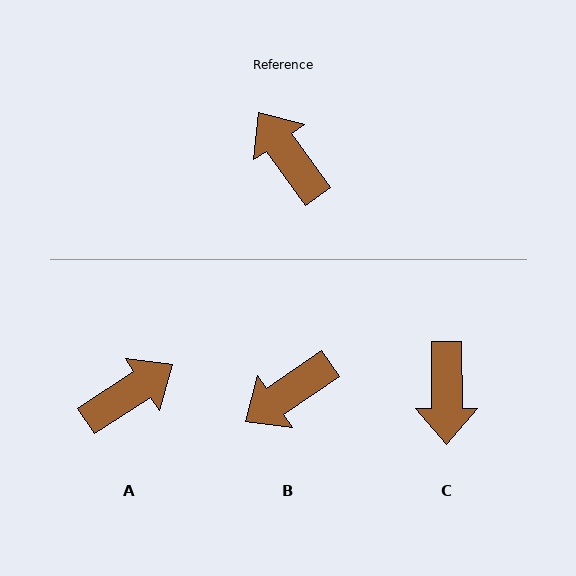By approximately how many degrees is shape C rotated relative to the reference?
Approximately 145 degrees counter-clockwise.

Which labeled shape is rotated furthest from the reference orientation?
C, about 145 degrees away.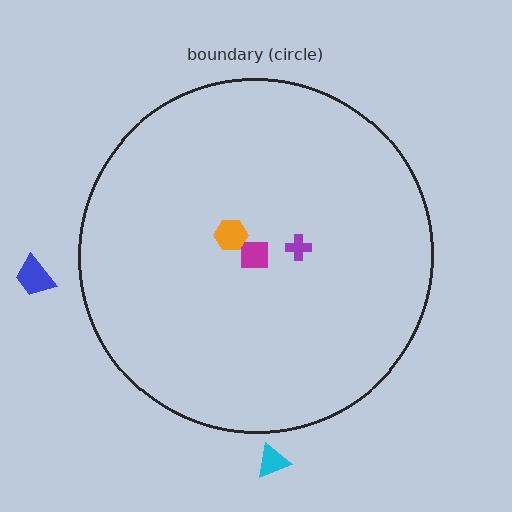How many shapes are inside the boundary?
3 inside, 2 outside.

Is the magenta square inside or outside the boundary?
Inside.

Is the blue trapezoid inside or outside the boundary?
Outside.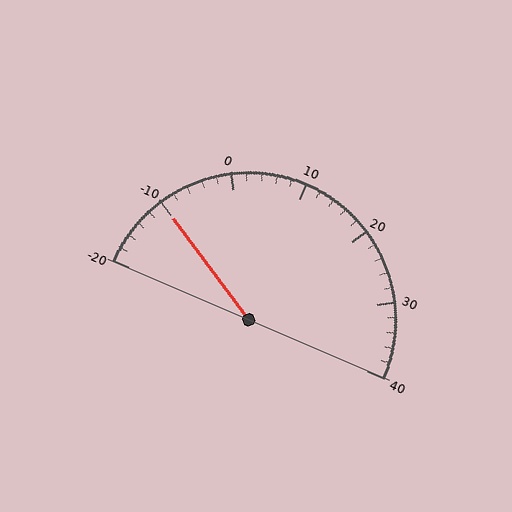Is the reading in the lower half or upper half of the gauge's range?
The reading is in the lower half of the range (-20 to 40).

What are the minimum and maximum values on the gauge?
The gauge ranges from -20 to 40.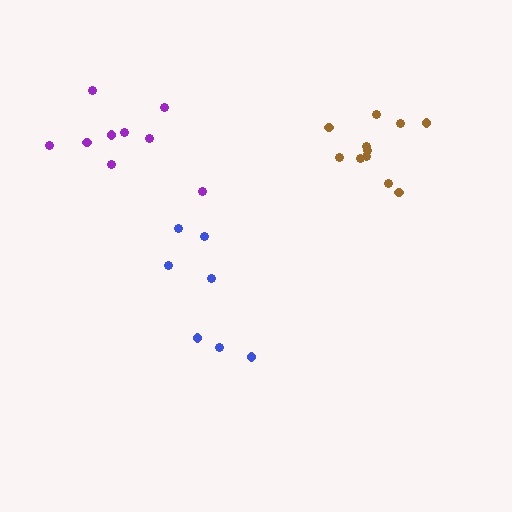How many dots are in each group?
Group 1: 9 dots, Group 2: 7 dots, Group 3: 11 dots (27 total).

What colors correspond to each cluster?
The clusters are colored: purple, blue, brown.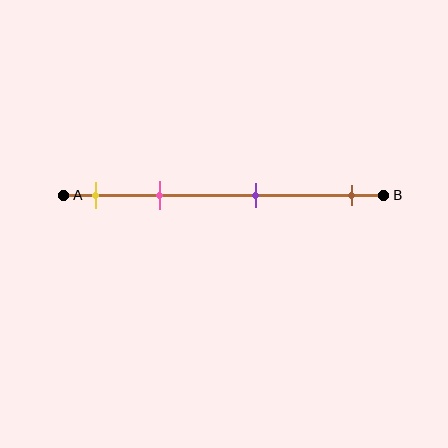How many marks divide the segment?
There are 4 marks dividing the segment.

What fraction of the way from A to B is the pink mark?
The pink mark is approximately 30% (0.3) of the way from A to B.